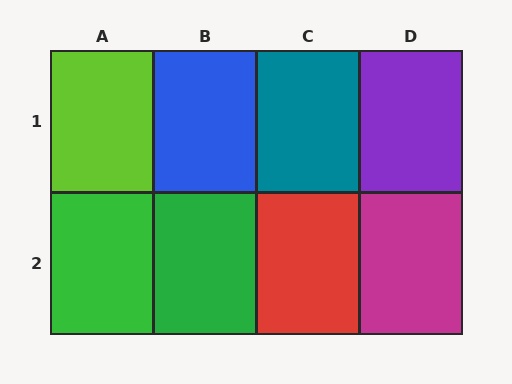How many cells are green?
2 cells are green.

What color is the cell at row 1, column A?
Lime.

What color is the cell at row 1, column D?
Purple.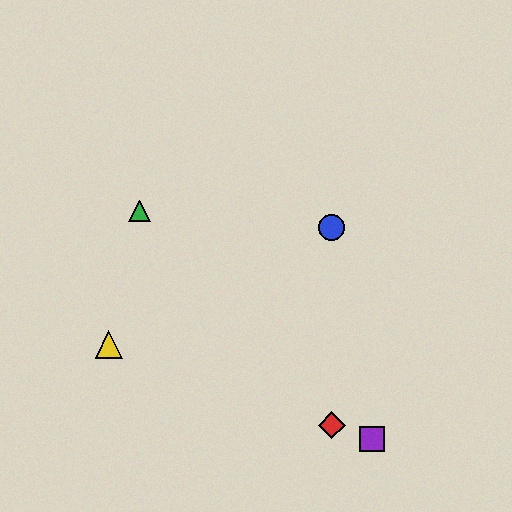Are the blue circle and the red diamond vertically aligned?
Yes, both are at x≈332.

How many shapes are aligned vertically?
2 shapes (the red diamond, the blue circle) are aligned vertically.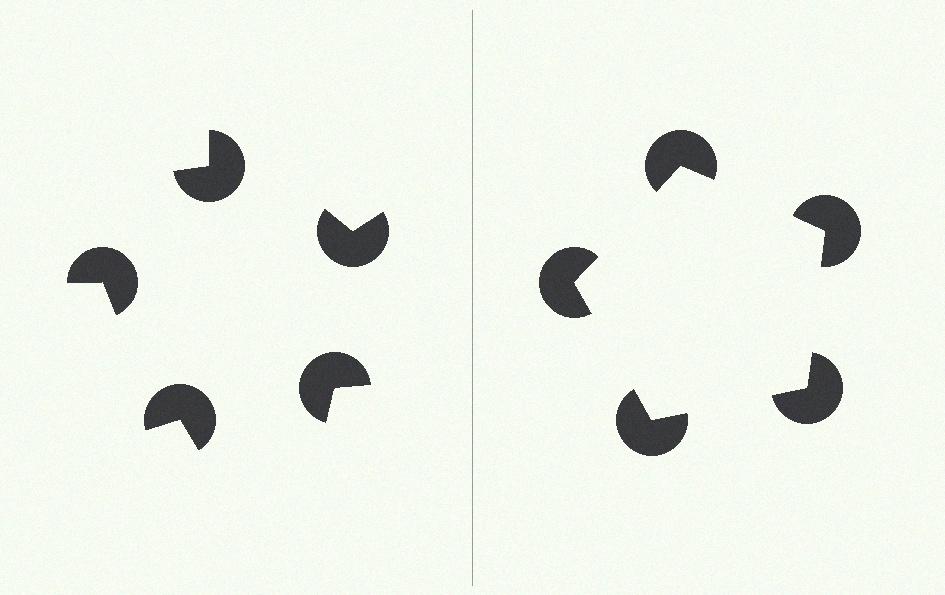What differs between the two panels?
The pac-man discs are positioned identically on both sides; only the wedge orientations differ. On the right they align to a pentagon; on the left they are misaligned.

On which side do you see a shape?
An illusory pentagon appears on the right side. On the left side the wedge cuts are rotated, so no coherent shape forms.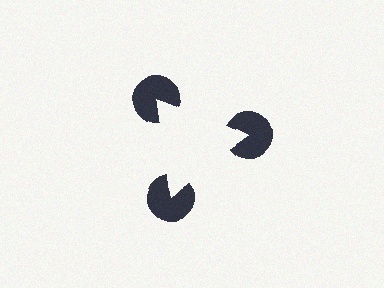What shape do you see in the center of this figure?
An illusory triangle — its edges are inferred from the aligned wedge cuts in the pac-man discs, not physically drawn.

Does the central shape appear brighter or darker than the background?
It typically appears slightly brighter than the background, even though no actual brightness change is drawn.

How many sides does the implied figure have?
3 sides.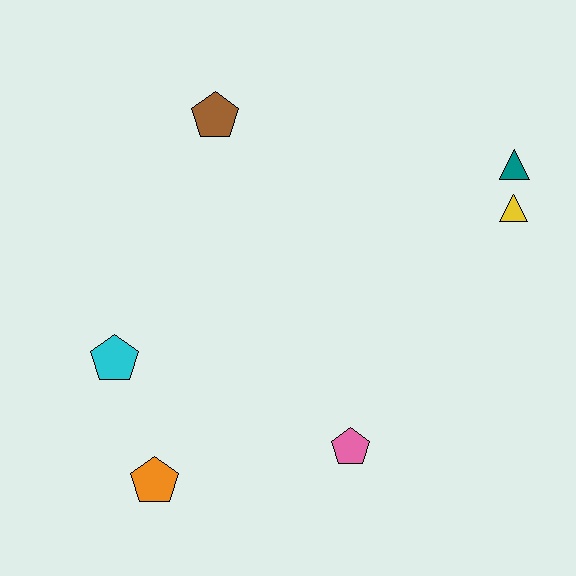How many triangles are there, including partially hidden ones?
There are 2 triangles.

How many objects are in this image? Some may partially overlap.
There are 6 objects.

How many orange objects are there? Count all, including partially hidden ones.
There is 1 orange object.